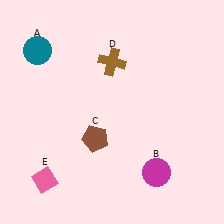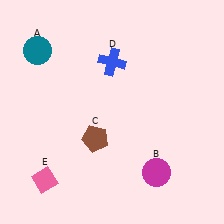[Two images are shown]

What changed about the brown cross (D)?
In Image 1, D is brown. In Image 2, it changed to blue.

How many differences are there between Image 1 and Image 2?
There is 1 difference between the two images.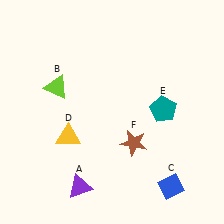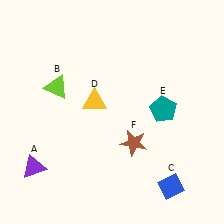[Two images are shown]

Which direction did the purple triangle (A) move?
The purple triangle (A) moved left.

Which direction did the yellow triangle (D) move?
The yellow triangle (D) moved up.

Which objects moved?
The objects that moved are: the purple triangle (A), the yellow triangle (D).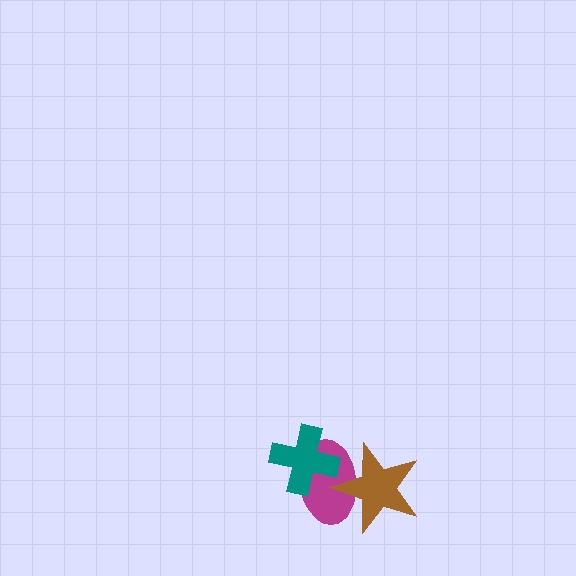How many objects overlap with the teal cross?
1 object overlaps with the teal cross.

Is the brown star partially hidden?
No, no other shape covers it.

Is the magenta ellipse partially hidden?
Yes, it is partially covered by another shape.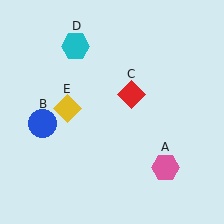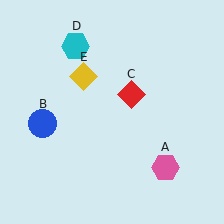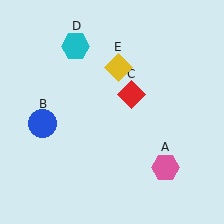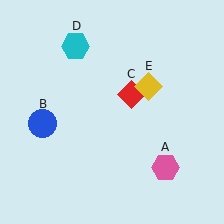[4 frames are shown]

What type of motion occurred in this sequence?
The yellow diamond (object E) rotated clockwise around the center of the scene.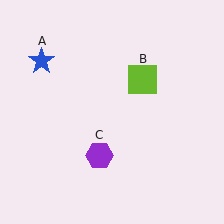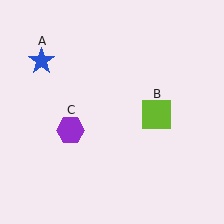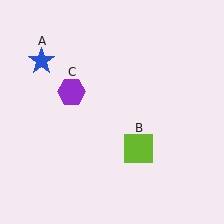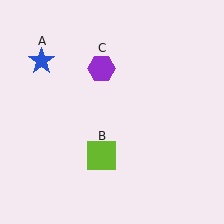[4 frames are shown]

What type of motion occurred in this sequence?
The lime square (object B), purple hexagon (object C) rotated clockwise around the center of the scene.